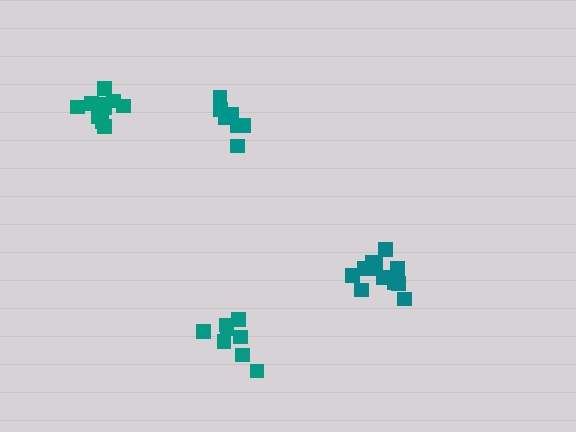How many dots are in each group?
Group 1: 13 dots, Group 2: 7 dots, Group 3: 8 dots, Group 4: 10 dots (38 total).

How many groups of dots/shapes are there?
There are 4 groups.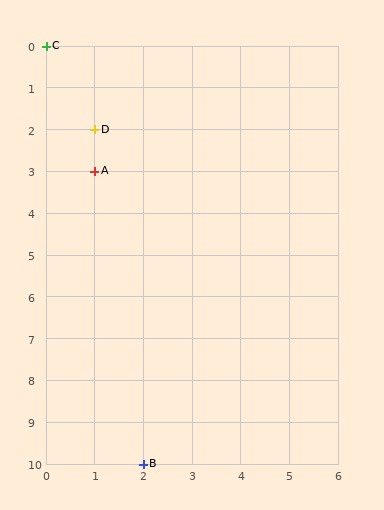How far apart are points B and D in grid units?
Points B and D are 1 column and 8 rows apart (about 8.1 grid units diagonally).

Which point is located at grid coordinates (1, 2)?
Point D is at (1, 2).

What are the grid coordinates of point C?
Point C is at grid coordinates (0, 0).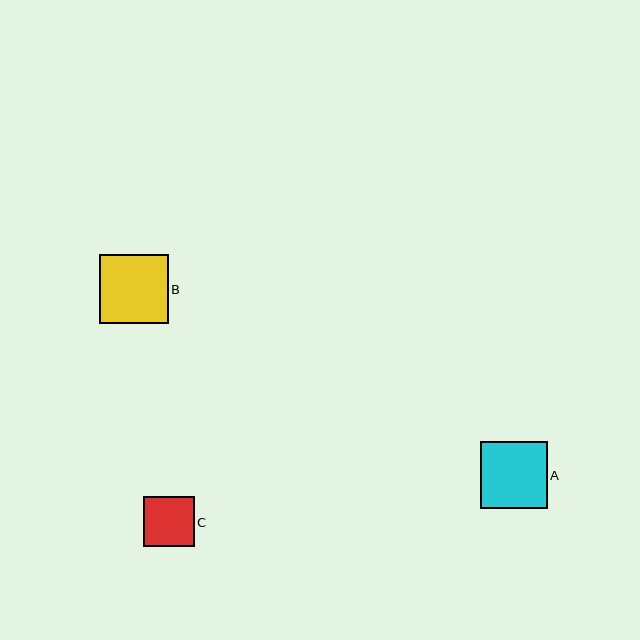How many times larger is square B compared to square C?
Square B is approximately 1.4 times the size of square C.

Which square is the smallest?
Square C is the smallest with a size of approximately 50 pixels.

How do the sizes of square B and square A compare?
Square B and square A are approximately the same size.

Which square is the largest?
Square B is the largest with a size of approximately 69 pixels.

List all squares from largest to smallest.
From largest to smallest: B, A, C.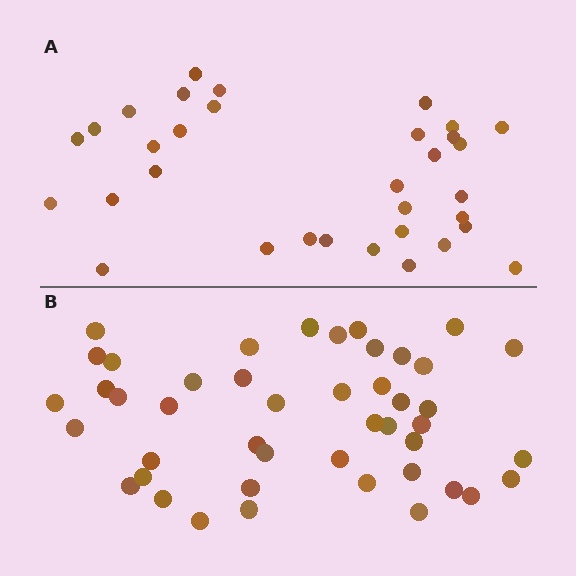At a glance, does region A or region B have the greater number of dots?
Region B (the bottom region) has more dots.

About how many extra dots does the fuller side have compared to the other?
Region B has roughly 12 or so more dots than region A.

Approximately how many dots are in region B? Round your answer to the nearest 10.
About 40 dots. (The exact count is 45, which rounds to 40.)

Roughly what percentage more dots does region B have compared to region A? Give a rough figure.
About 35% more.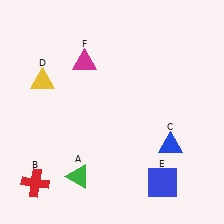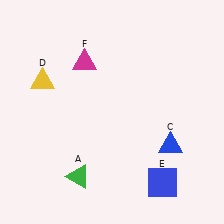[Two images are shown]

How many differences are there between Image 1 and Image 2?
There is 1 difference between the two images.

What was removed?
The red cross (B) was removed in Image 2.